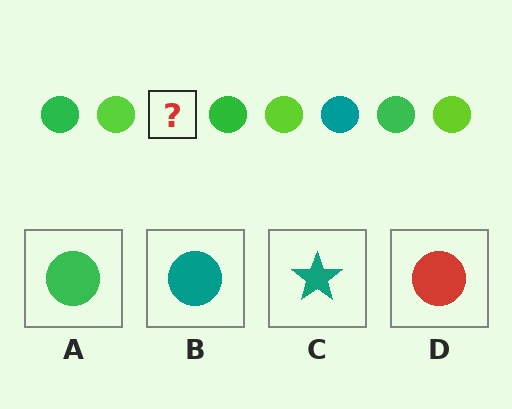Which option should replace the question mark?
Option B.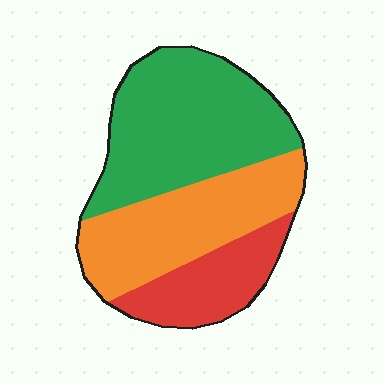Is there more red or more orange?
Orange.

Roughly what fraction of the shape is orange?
Orange covers 35% of the shape.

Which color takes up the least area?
Red, at roughly 20%.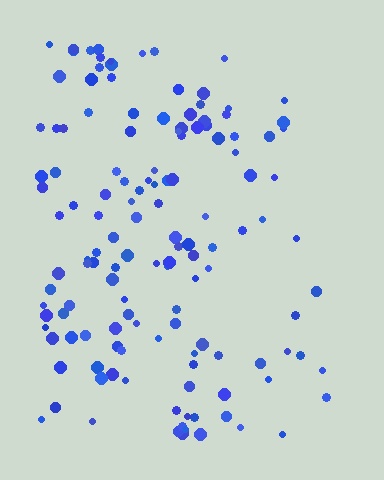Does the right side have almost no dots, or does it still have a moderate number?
Still a moderate number, just noticeably fewer than the left.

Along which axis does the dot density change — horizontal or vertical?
Horizontal.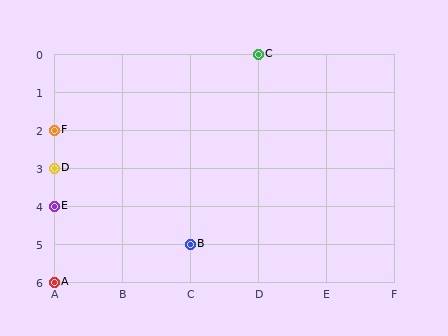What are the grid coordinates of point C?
Point C is at grid coordinates (D, 0).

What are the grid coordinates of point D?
Point D is at grid coordinates (A, 3).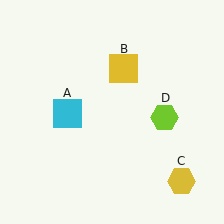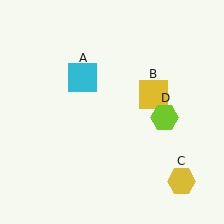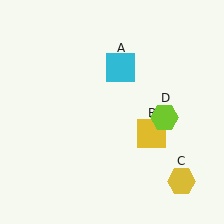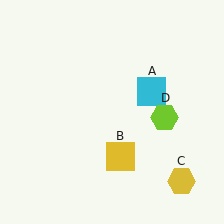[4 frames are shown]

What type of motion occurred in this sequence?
The cyan square (object A), yellow square (object B) rotated clockwise around the center of the scene.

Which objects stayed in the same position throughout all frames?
Yellow hexagon (object C) and lime hexagon (object D) remained stationary.